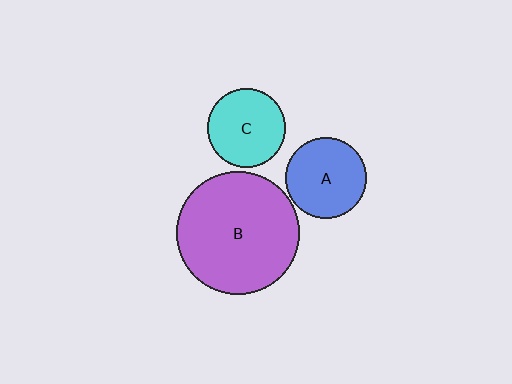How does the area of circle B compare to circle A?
Approximately 2.3 times.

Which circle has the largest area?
Circle B (purple).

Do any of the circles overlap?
No, none of the circles overlap.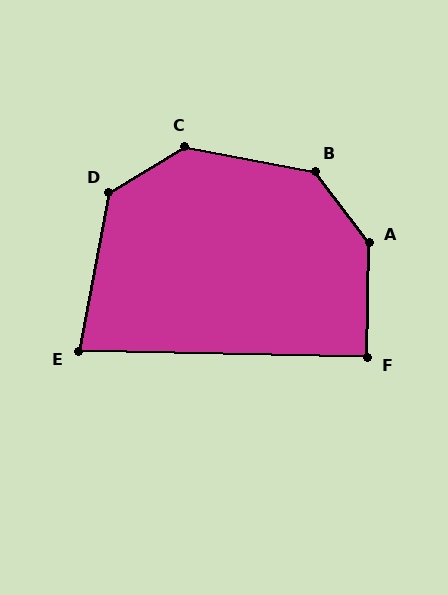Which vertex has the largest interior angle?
A, at approximately 142 degrees.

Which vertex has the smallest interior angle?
E, at approximately 80 degrees.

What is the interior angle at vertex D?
Approximately 132 degrees (obtuse).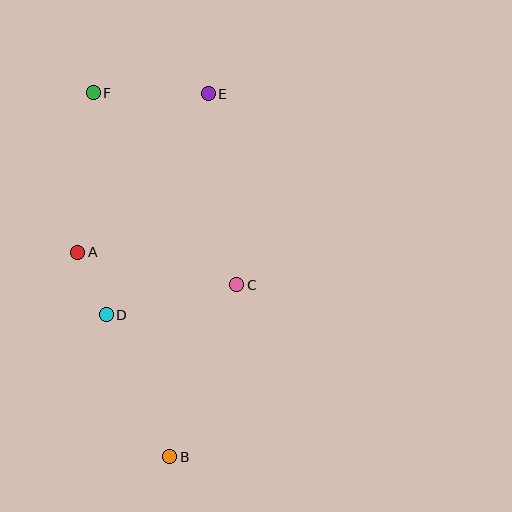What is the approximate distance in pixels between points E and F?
The distance between E and F is approximately 115 pixels.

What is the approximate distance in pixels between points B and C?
The distance between B and C is approximately 185 pixels.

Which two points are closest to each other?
Points A and D are closest to each other.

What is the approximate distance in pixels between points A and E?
The distance between A and E is approximately 205 pixels.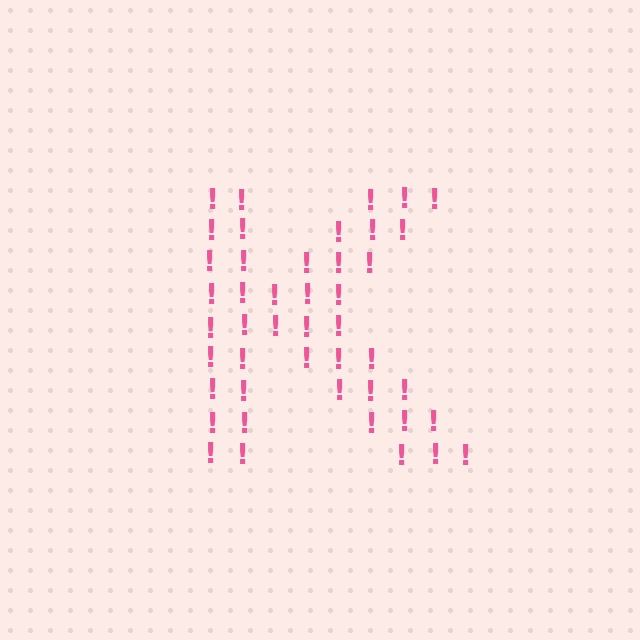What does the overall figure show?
The overall figure shows the letter K.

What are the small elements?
The small elements are exclamation marks.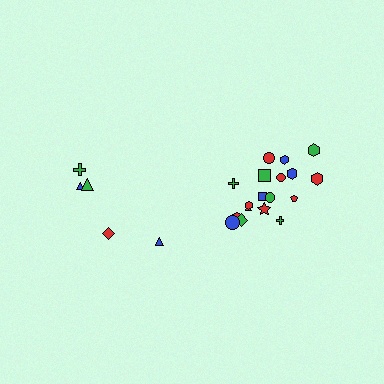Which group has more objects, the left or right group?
The right group.